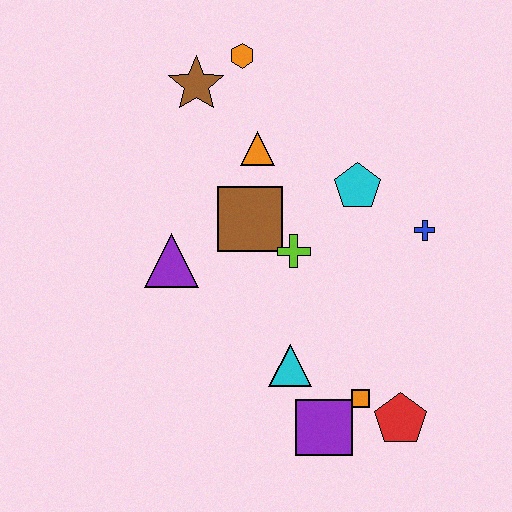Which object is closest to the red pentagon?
The orange square is closest to the red pentagon.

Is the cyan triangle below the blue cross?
Yes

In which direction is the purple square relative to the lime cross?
The purple square is below the lime cross.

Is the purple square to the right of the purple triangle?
Yes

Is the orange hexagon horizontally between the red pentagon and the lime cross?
No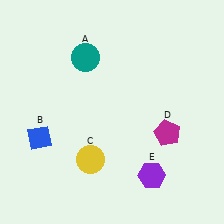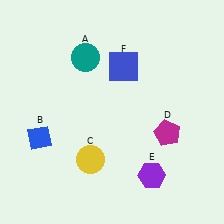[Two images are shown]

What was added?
A blue square (F) was added in Image 2.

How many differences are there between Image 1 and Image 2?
There is 1 difference between the two images.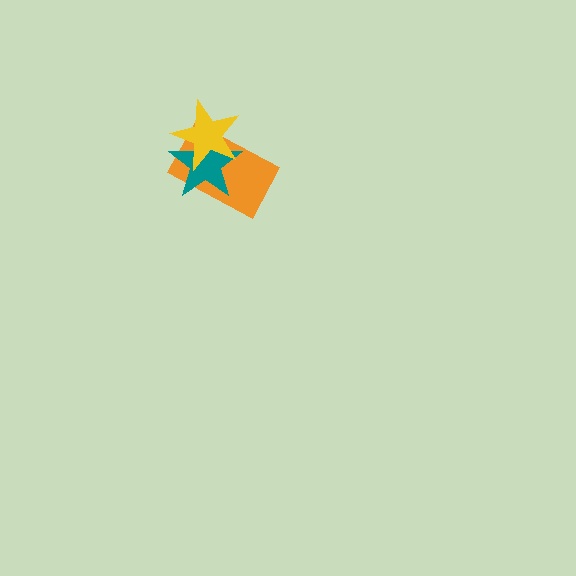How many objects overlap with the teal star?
2 objects overlap with the teal star.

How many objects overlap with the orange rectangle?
2 objects overlap with the orange rectangle.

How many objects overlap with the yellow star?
2 objects overlap with the yellow star.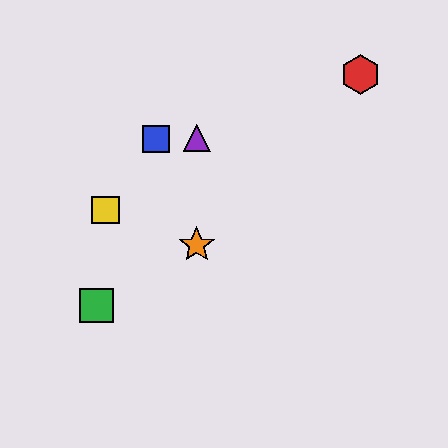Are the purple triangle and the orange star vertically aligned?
Yes, both are at x≈197.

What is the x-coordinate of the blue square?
The blue square is at x≈156.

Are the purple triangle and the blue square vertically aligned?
No, the purple triangle is at x≈197 and the blue square is at x≈156.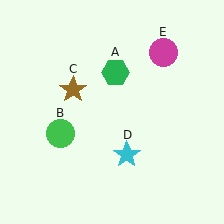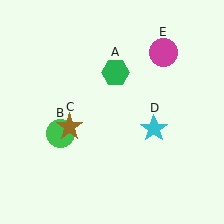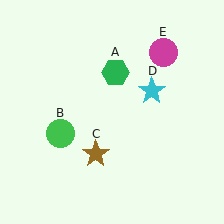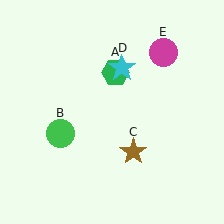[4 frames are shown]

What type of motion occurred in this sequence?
The brown star (object C), cyan star (object D) rotated counterclockwise around the center of the scene.